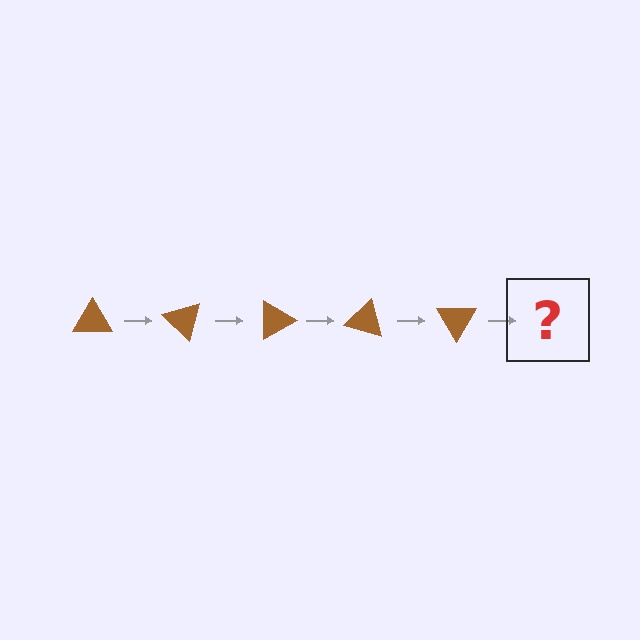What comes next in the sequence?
The next element should be a brown triangle rotated 225 degrees.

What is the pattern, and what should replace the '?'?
The pattern is that the triangle rotates 45 degrees each step. The '?' should be a brown triangle rotated 225 degrees.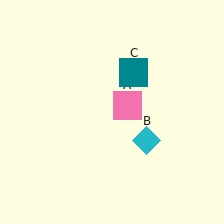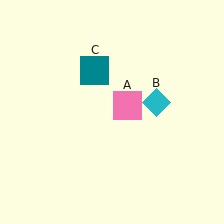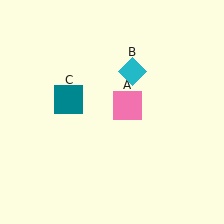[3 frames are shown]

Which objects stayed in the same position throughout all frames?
Pink square (object A) remained stationary.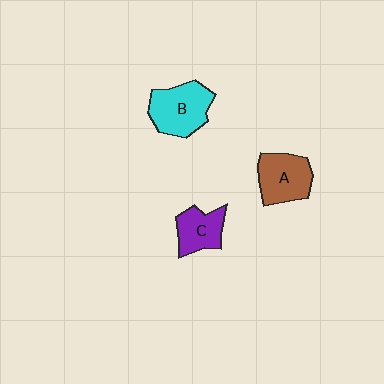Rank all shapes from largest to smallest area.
From largest to smallest: B (cyan), A (brown), C (purple).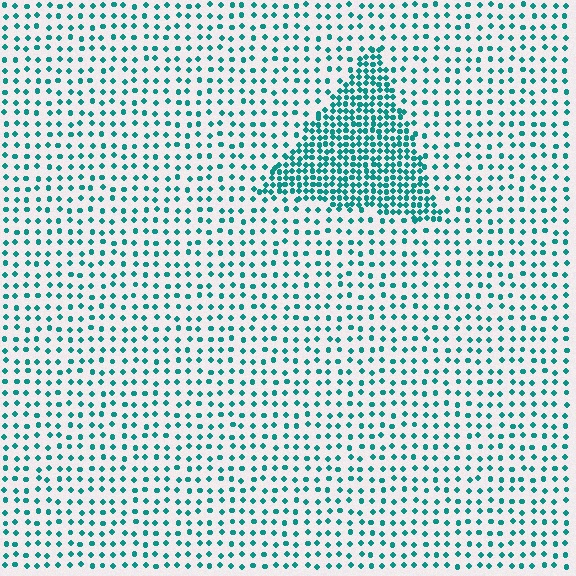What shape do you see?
I see a triangle.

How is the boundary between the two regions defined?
The boundary is defined by a change in element density (approximately 2.6x ratio). All elements are the same color, size, and shape.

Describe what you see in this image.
The image contains small teal elements arranged at two different densities. A triangle-shaped region is visible where the elements are more densely packed than the surrounding area.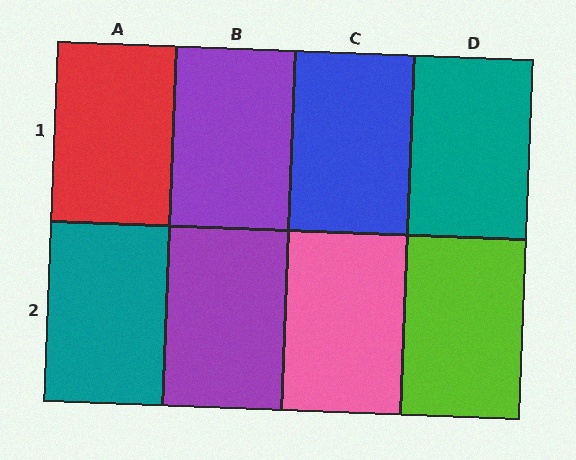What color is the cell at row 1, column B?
Purple.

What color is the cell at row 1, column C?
Blue.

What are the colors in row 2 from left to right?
Teal, purple, pink, lime.